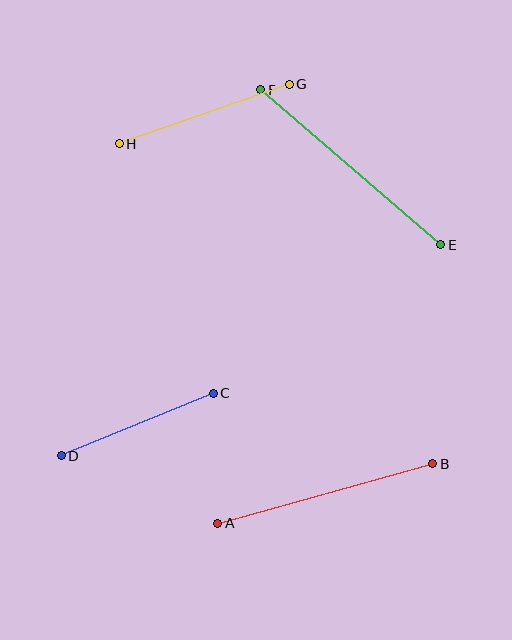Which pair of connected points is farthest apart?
Points E and F are farthest apart.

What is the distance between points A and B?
The distance is approximately 223 pixels.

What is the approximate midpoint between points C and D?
The midpoint is at approximately (137, 425) pixels.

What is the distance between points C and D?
The distance is approximately 164 pixels.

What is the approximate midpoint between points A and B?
The midpoint is at approximately (325, 493) pixels.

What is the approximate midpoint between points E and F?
The midpoint is at approximately (351, 167) pixels.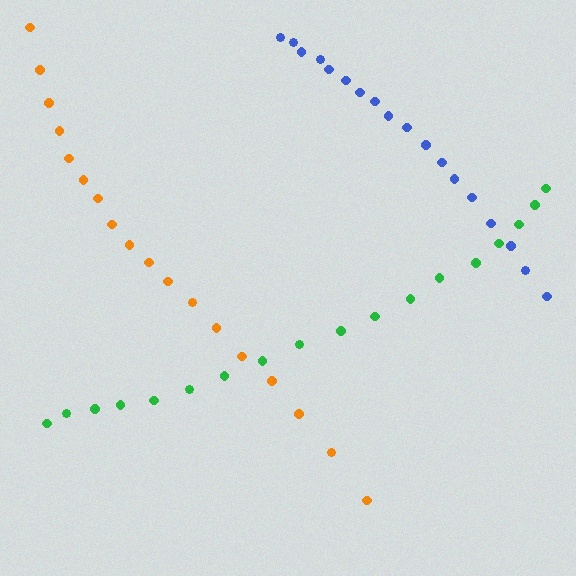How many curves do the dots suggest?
There are 3 distinct paths.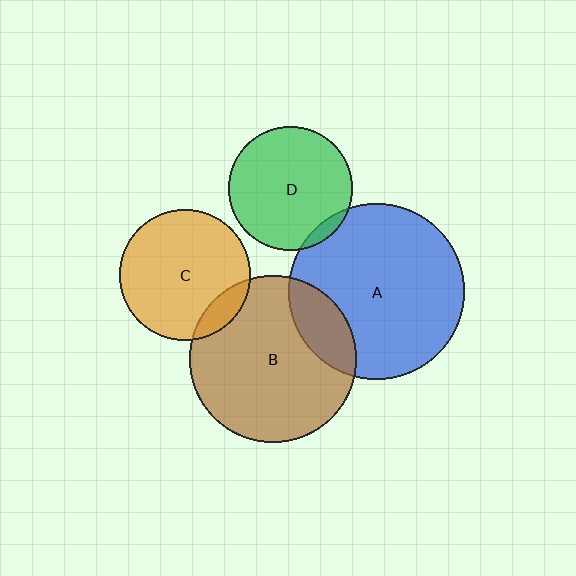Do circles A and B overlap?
Yes.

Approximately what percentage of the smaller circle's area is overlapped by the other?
Approximately 20%.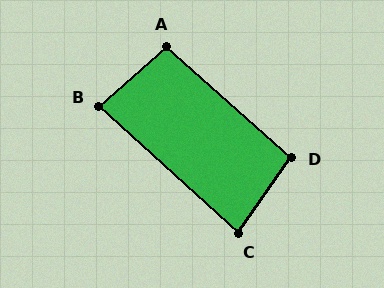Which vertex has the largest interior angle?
A, at approximately 97 degrees.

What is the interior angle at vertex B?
Approximately 84 degrees (acute).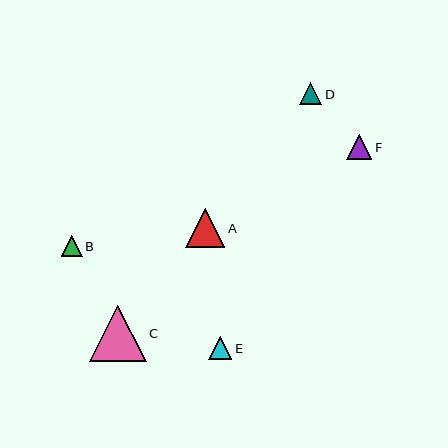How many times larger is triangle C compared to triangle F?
Triangle C is approximately 2.3 times the size of triangle F.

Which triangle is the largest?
Triangle C is the largest with a size of approximately 56 pixels.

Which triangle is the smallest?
Triangle B is the smallest with a size of approximately 21 pixels.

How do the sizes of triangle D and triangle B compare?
Triangle D and triangle B are approximately the same size.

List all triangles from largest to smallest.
From largest to smallest: C, A, F, E, D, B.